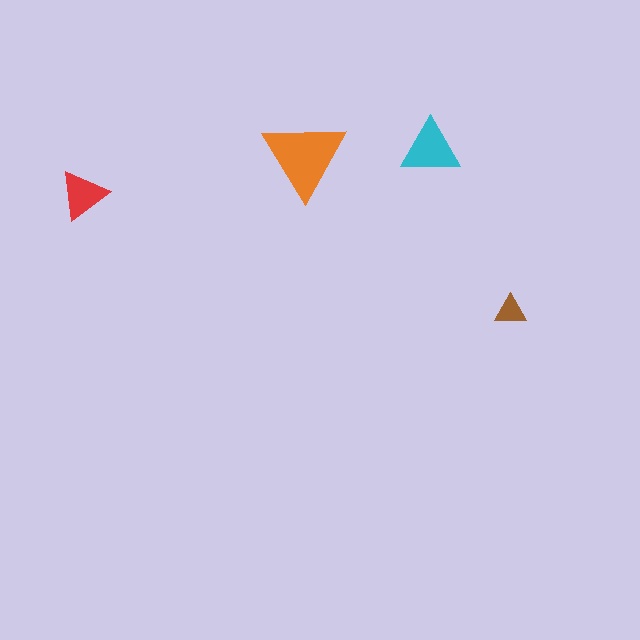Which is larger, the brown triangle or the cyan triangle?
The cyan one.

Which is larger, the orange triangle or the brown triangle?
The orange one.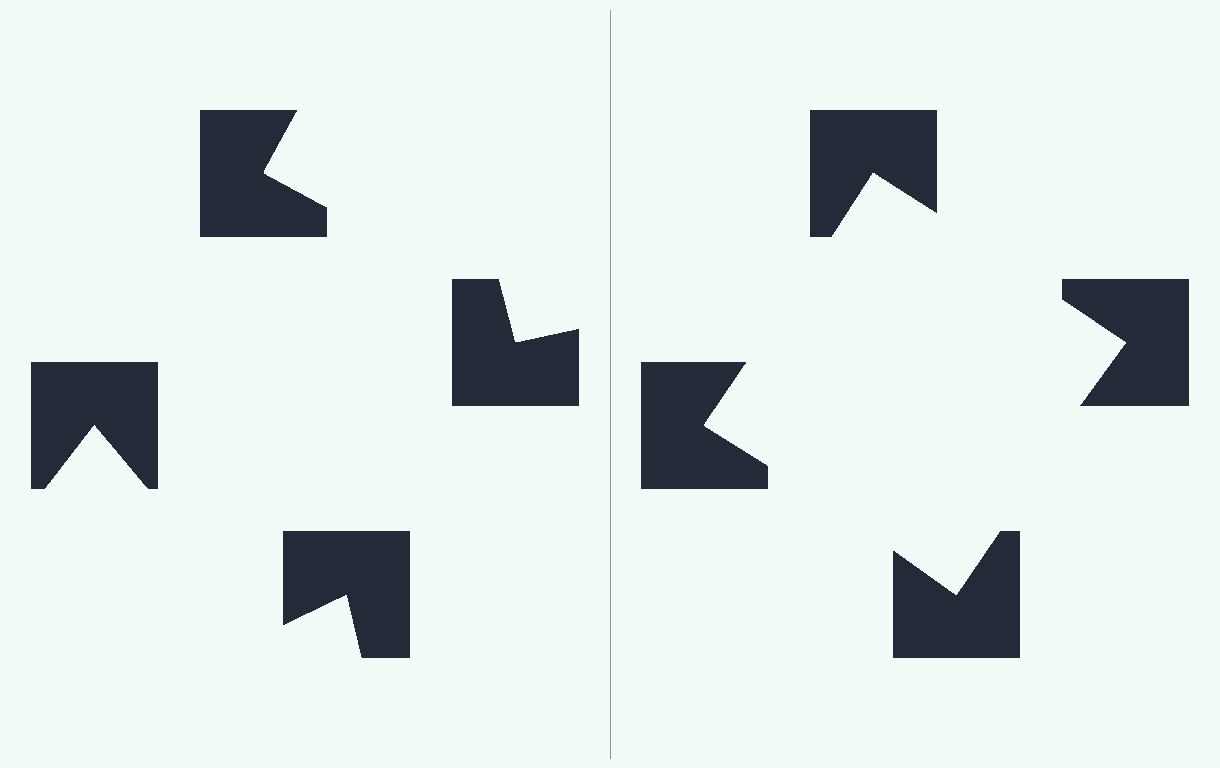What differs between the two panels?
The notched squares are positioned identically on both sides; only the wedge orientations differ. On the right they align to a square; on the left they are misaligned.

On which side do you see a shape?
An illusory square appears on the right side. On the left side the wedge cuts are rotated, so no coherent shape forms.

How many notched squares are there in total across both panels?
8 — 4 on each side.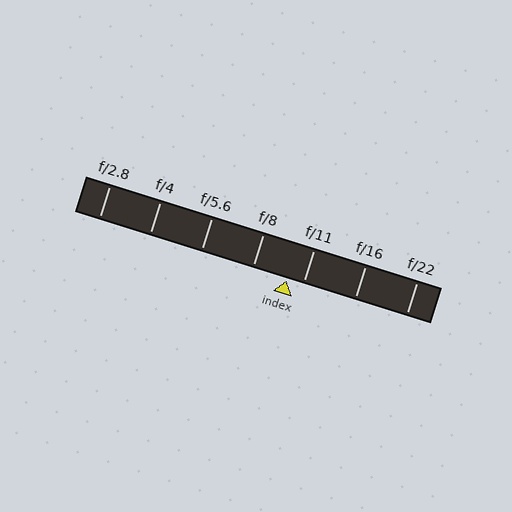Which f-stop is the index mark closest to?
The index mark is closest to f/11.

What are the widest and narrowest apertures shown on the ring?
The widest aperture shown is f/2.8 and the narrowest is f/22.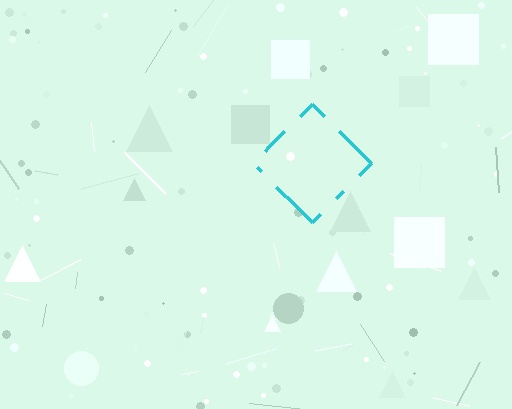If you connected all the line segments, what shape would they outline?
They would outline a diamond.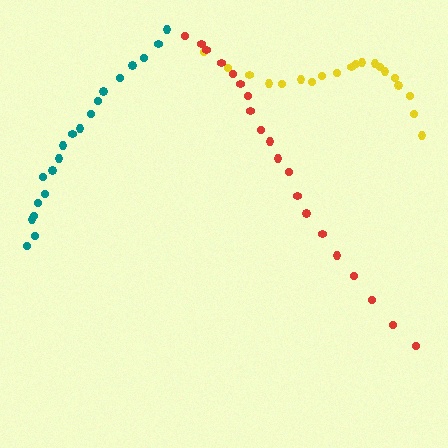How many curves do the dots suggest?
There are 3 distinct paths.